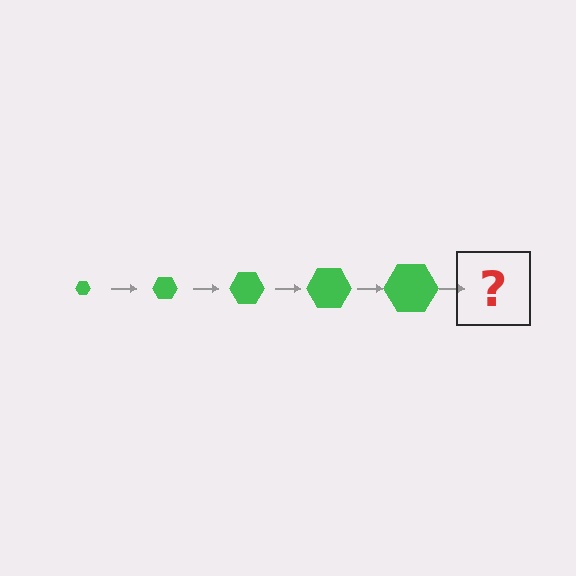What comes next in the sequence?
The next element should be a green hexagon, larger than the previous one.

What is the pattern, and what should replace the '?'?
The pattern is that the hexagon gets progressively larger each step. The '?' should be a green hexagon, larger than the previous one.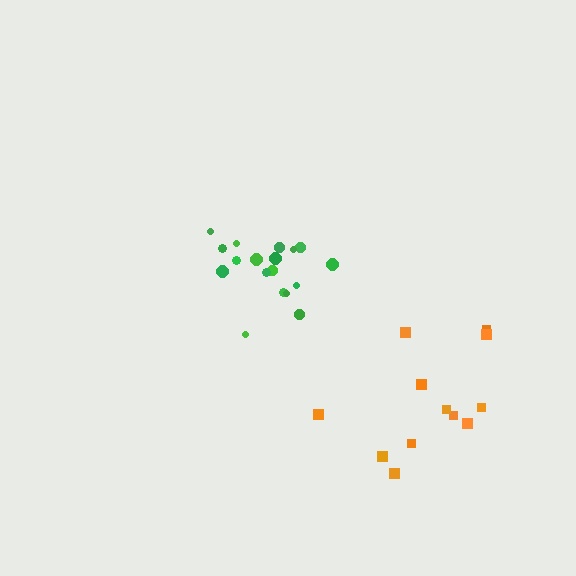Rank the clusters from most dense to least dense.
green, orange.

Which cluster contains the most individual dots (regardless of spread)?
Green (18).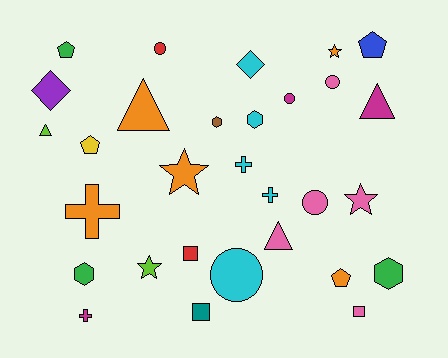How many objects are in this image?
There are 30 objects.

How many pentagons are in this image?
There are 4 pentagons.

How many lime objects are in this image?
There are 2 lime objects.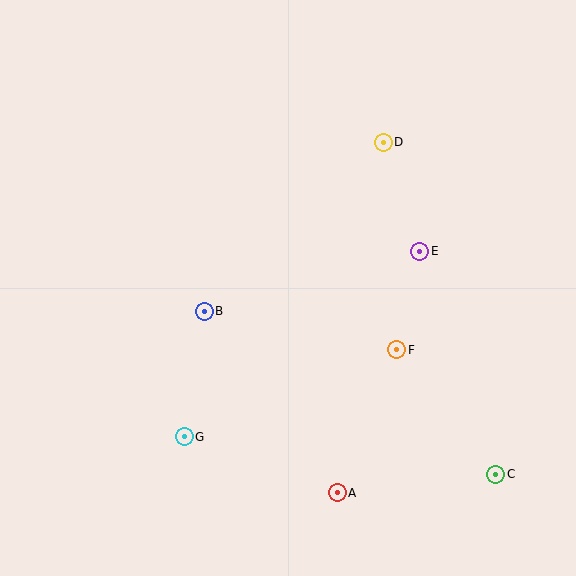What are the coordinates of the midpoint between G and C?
The midpoint between G and C is at (340, 456).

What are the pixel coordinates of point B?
Point B is at (204, 311).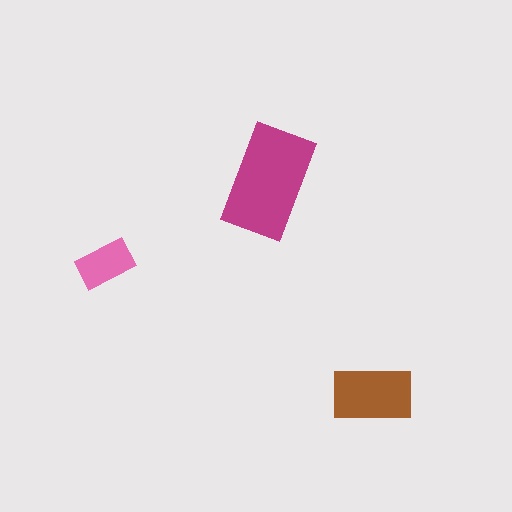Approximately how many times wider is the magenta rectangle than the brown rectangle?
About 1.5 times wider.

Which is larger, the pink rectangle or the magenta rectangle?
The magenta one.